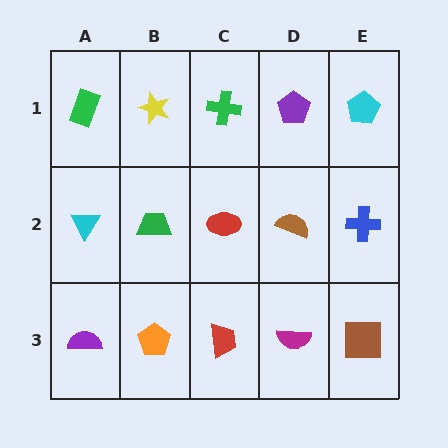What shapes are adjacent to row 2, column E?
A cyan pentagon (row 1, column E), a brown square (row 3, column E), a brown semicircle (row 2, column D).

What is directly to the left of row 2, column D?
A red ellipse.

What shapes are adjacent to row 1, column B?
A green trapezoid (row 2, column B), a green rectangle (row 1, column A), a green cross (row 1, column C).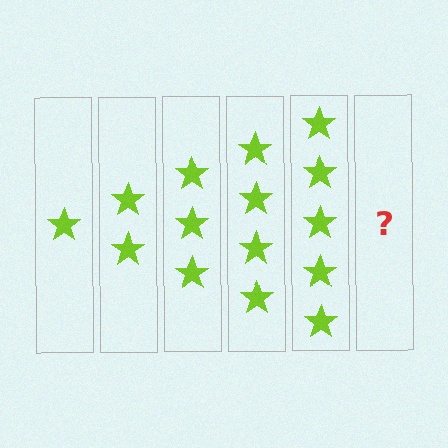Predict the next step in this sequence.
The next step is 6 stars.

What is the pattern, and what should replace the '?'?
The pattern is that each step adds one more star. The '?' should be 6 stars.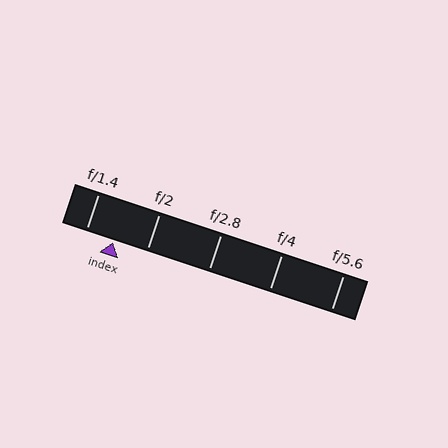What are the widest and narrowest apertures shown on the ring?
The widest aperture shown is f/1.4 and the narrowest is f/5.6.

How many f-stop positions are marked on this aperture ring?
There are 5 f-stop positions marked.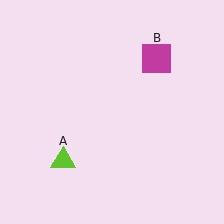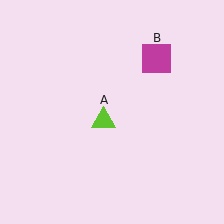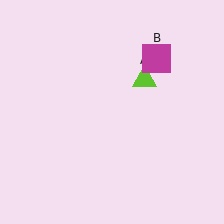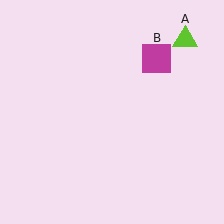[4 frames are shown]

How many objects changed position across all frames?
1 object changed position: lime triangle (object A).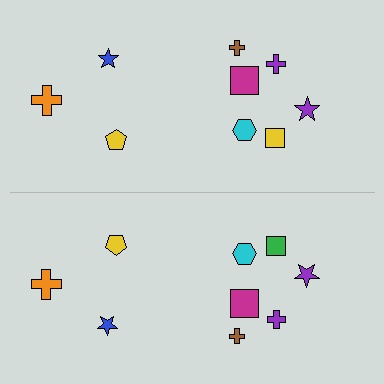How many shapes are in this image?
There are 18 shapes in this image.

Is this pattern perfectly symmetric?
No, the pattern is not perfectly symmetric. The green square on the bottom side breaks the symmetry — its mirror counterpart is yellow.